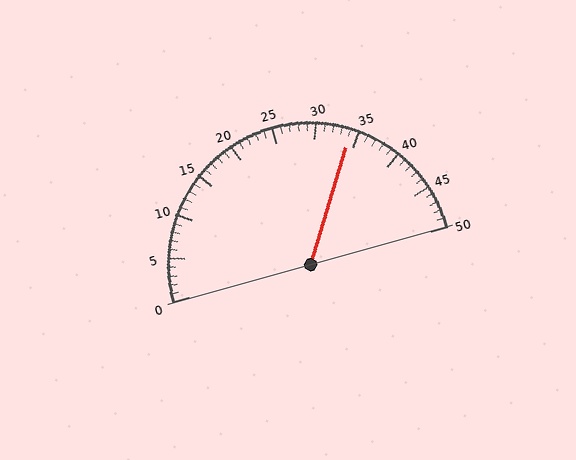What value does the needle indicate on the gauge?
The needle indicates approximately 34.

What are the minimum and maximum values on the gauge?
The gauge ranges from 0 to 50.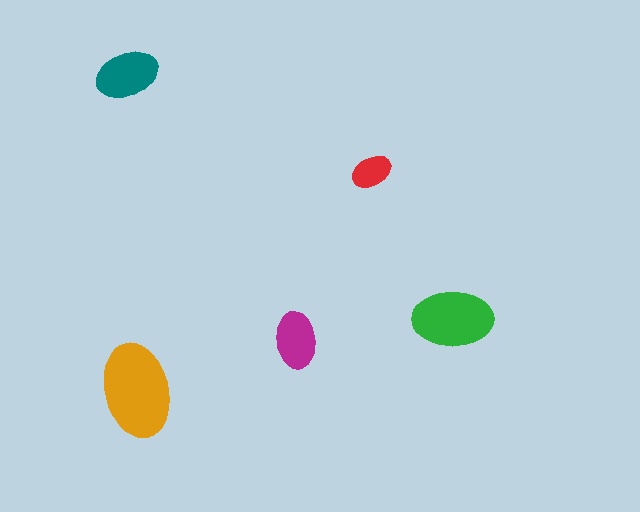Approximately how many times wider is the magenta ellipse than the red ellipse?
About 1.5 times wider.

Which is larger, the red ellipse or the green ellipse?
The green one.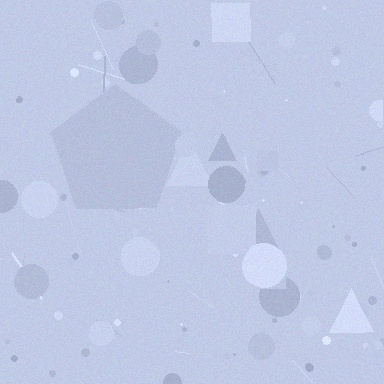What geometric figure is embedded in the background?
A pentagon is embedded in the background.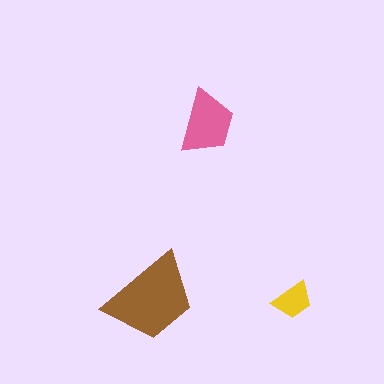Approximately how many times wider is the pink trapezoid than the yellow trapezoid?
About 1.5 times wider.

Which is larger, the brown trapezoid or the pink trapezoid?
The brown one.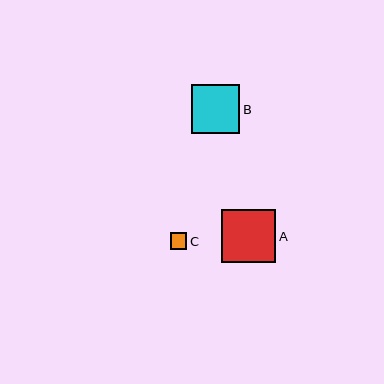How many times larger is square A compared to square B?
Square A is approximately 1.1 times the size of square B.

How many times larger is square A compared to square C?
Square A is approximately 3.2 times the size of square C.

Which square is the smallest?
Square C is the smallest with a size of approximately 17 pixels.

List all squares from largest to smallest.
From largest to smallest: A, B, C.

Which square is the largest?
Square A is the largest with a size of approximately 54 pixels.